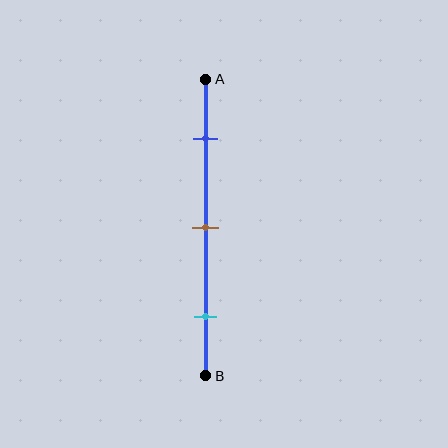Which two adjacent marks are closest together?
The blue and brown marks are the closest adjacent pair.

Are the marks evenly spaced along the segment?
Yes, the marks are approximately evenly spaced.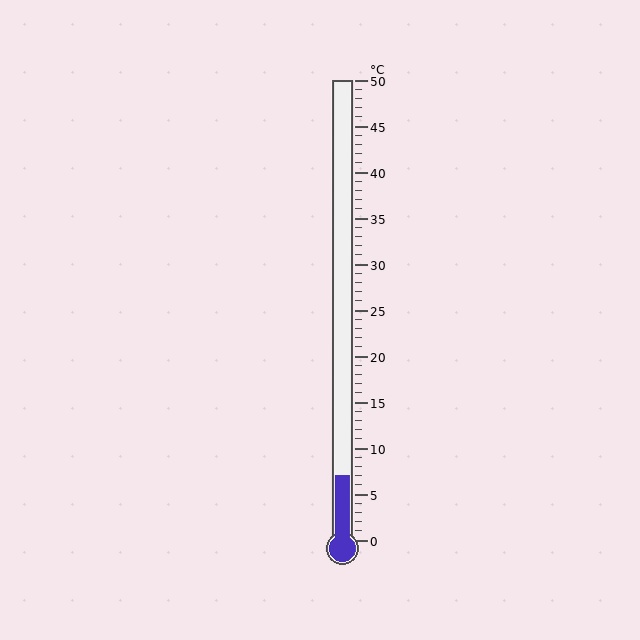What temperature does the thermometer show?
The thermometer shows approximately 7°C.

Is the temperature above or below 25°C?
The temperature is below 25°C.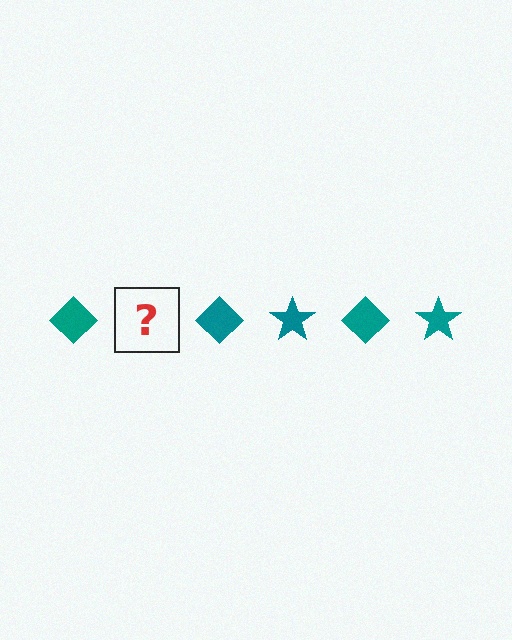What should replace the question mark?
The question mark should be replaced with a teal star.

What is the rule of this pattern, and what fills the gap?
The rule is that the pattern cycles through diamond, star shapes in teal. The gap should be filled with a teal star.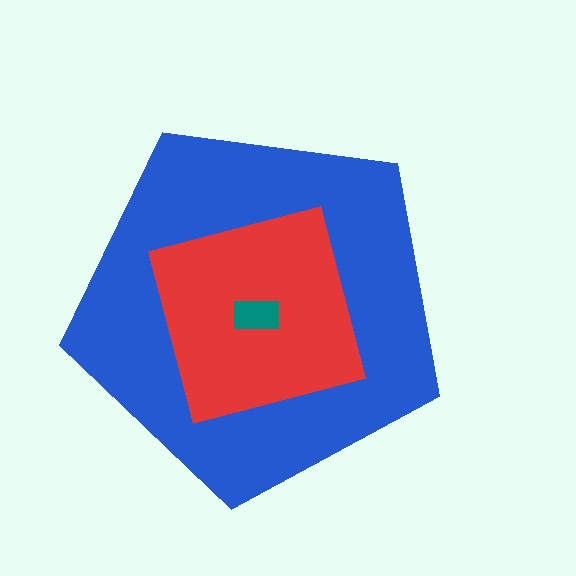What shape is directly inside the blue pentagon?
The red square.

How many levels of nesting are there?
3.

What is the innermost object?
The teal rectangle.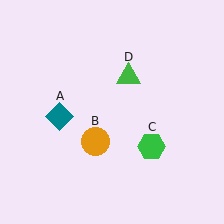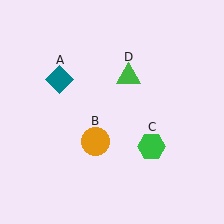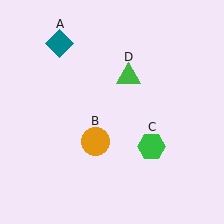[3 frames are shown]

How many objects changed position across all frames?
1 object changed position: teal diamond (object A).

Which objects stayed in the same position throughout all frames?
Orange circle (object B) and green hexagon (object C) and green triangle (object D) remained stationary.